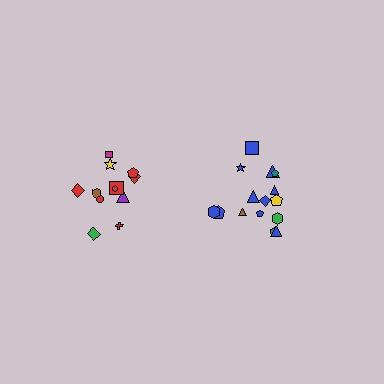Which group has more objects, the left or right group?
The right group.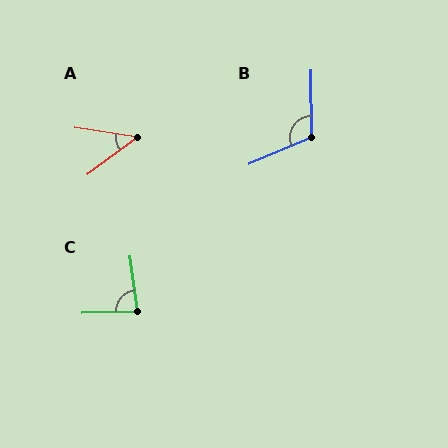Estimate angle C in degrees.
Approximately 83 degrees.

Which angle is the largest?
B, at approximately 112 degrees.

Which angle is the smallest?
A, at approximately 46 degrees.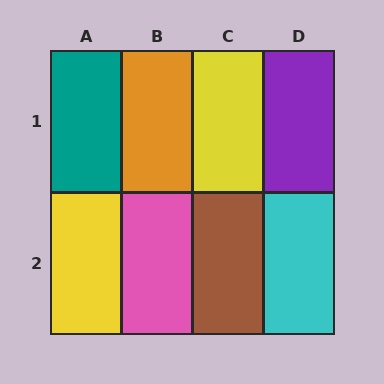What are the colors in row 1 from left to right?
Teal, orange, yellow, purple.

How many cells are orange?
1 cell is orange.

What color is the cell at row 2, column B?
Pink.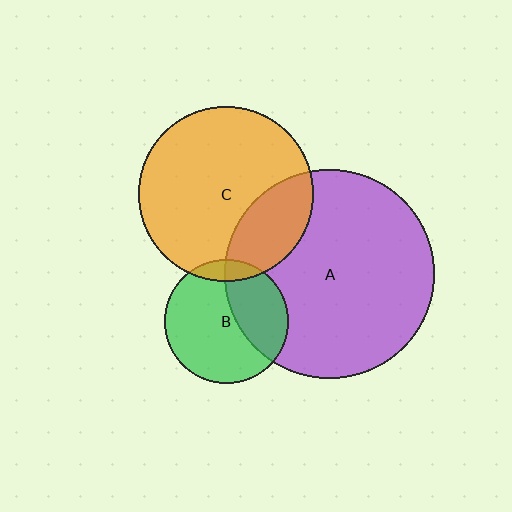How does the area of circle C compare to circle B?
Approximately 2.0 times.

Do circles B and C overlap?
Yes.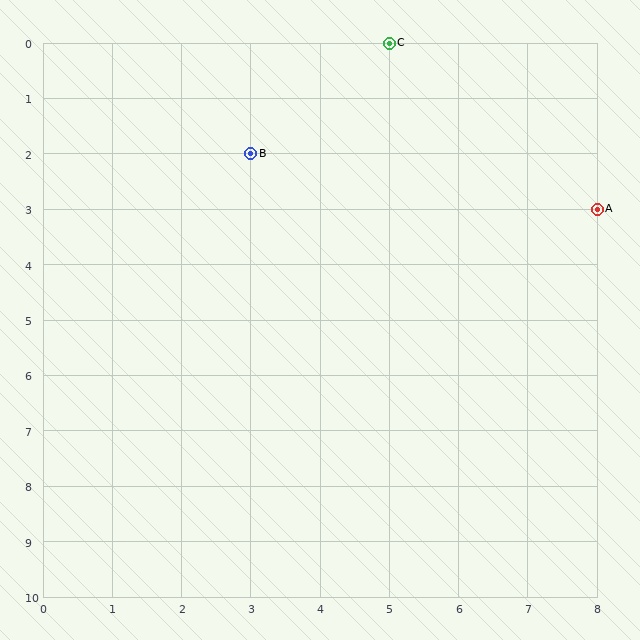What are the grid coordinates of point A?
Point A is at grid coordinates (8, 3).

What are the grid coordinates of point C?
Point C is at grid coordinates (5, 0).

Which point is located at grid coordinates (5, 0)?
Point C is at (5, 0).